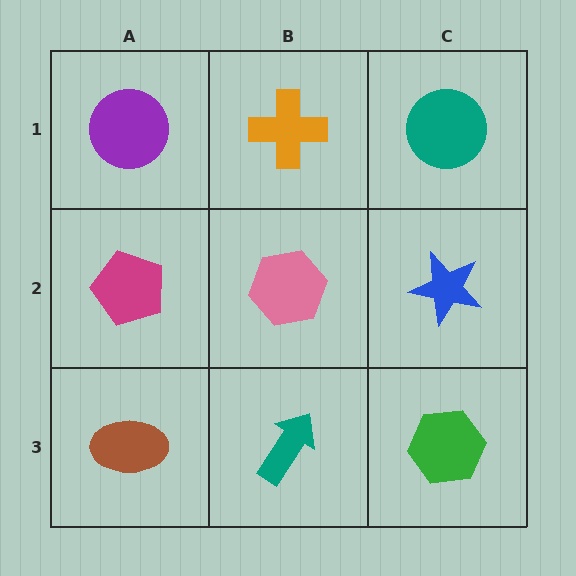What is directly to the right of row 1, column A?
An orange cross.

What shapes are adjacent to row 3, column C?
A blue star (row 2, column C), a teal arrow (row 3, column B).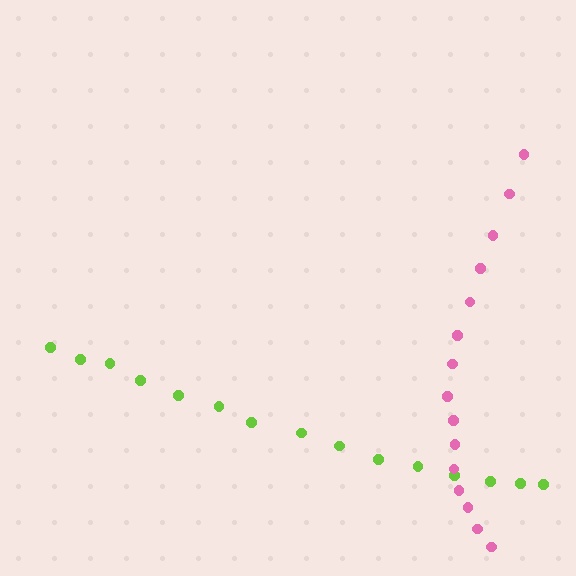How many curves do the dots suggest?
There are 2 distinct paths.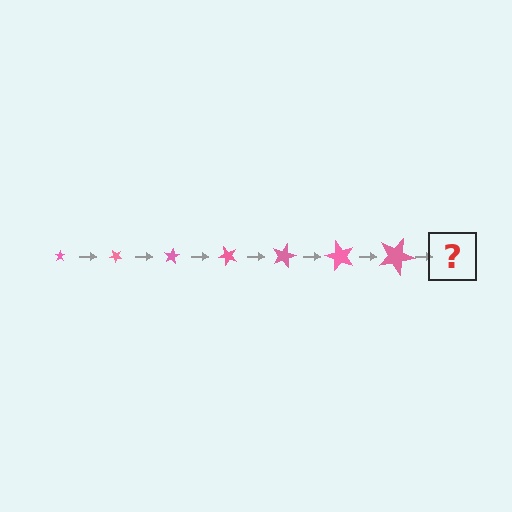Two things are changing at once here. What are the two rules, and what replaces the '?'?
The two rules are that the star grows larger each step and it rotates 40 degrees each step. The '?' should be a star, larger than the previous one and rotated 280 degrees from the start.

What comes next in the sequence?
The next element should be a star, larger than the previous one and rotated 280 degrees from the start.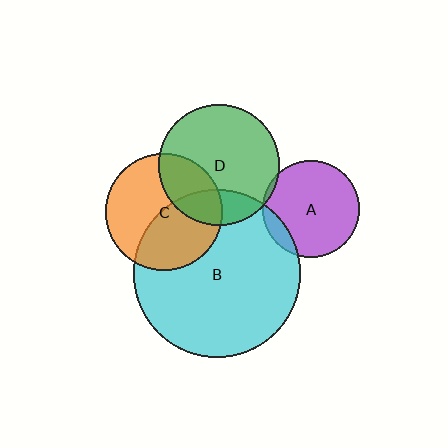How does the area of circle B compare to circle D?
Approximately 1.9 times.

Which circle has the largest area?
Circle B (cyan).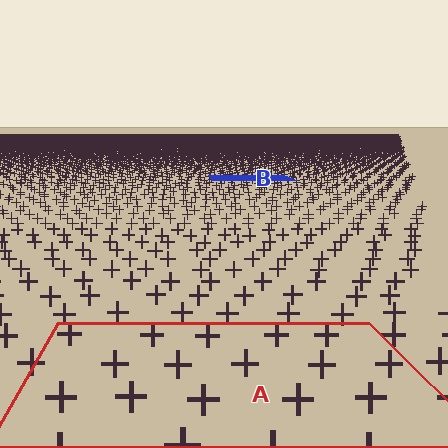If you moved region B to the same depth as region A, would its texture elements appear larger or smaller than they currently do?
They would appear larger. At a closer depth, the same texture elements are projected at a bigger on-screen size.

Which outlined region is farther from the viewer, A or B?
Region B is farther from the viewer — the texture elements inside it appear smaller and more densely packed.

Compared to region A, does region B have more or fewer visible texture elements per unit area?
Region B has more texture elements per unit area — they are packed more densely because it is farther away.